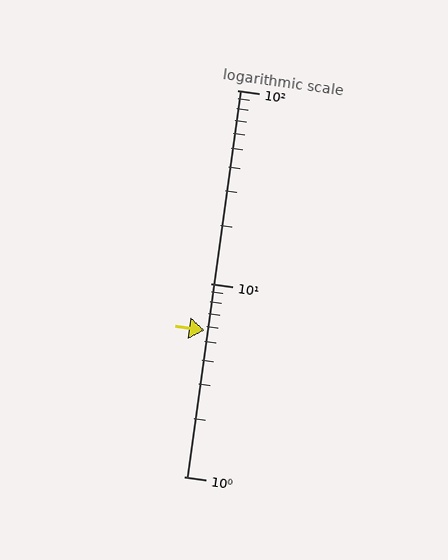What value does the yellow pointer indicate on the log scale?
The pointer indicates approximately 5.7.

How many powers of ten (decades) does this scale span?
The scale spans 2 decades, from 1 to 100.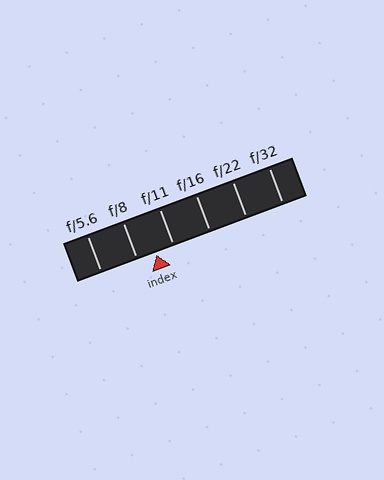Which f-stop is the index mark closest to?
The index mark is closest to f/8.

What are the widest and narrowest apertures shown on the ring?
The widest aperture shown is f/5.6 and the narrowest is f/32.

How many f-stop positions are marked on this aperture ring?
There are 6 f-stop positions marked.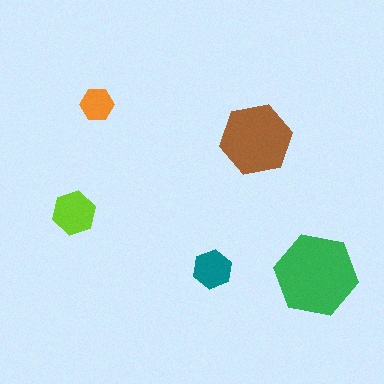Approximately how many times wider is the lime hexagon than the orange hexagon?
About 1.5 times wider.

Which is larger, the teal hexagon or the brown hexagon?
The brown one.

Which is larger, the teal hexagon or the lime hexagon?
The lime one.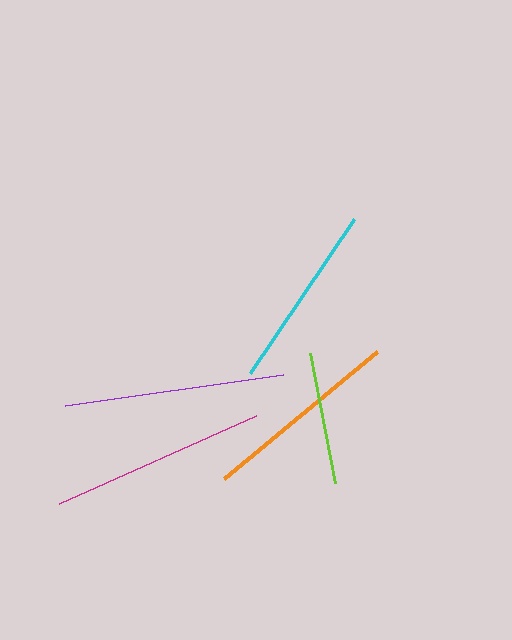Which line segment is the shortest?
The lime line is the shortest at approximately 132 pixels.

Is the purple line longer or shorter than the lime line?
The purple line is longer than the lime line.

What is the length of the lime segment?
The lime segment is approximately 132 pixels long.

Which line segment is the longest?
The purple line is the longest at approximately 220 pixels.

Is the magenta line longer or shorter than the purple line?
The purple line is longer than the magenta line.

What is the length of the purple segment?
The purple segment is approximately 220 pixels long.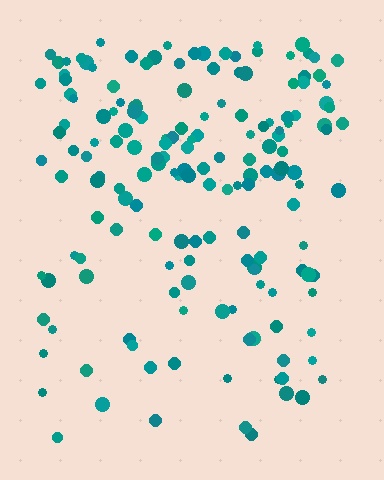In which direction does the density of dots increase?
From bottom to top, with the top side densest.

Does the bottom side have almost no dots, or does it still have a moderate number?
Still a moderate number, just noticeably fewer than the top.